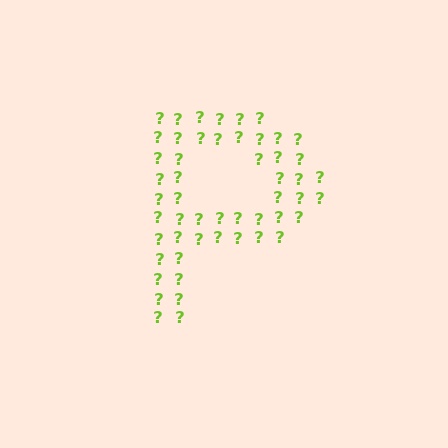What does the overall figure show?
The overall figure shows the letter P.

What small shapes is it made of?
It is made of small question marks.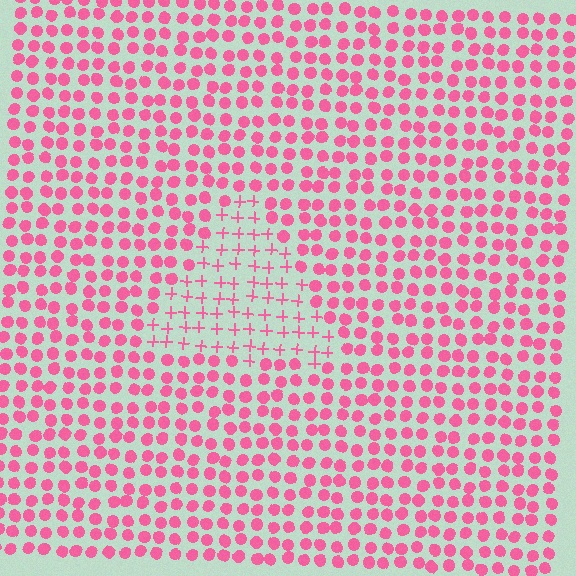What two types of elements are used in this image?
The image uses plus signs inside the triangle region and circles outside it.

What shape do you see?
I see a triangle.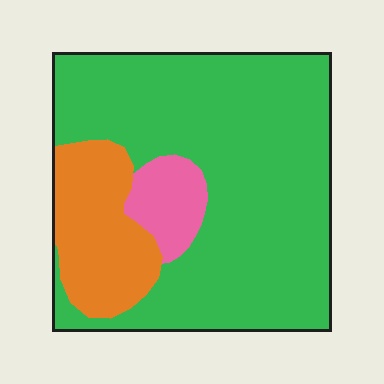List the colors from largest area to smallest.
From largest to smallest: green, orange, pink.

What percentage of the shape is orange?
Orange takes up between a sixth and a third of the shape.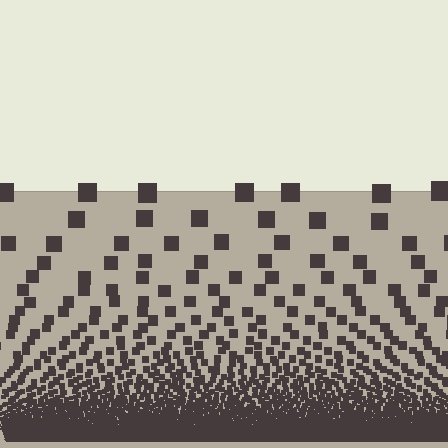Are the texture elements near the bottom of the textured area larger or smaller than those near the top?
Smaller. The gradient is inverted — elements near the bottom are smaller and denser.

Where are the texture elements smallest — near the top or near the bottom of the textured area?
Near the bottom.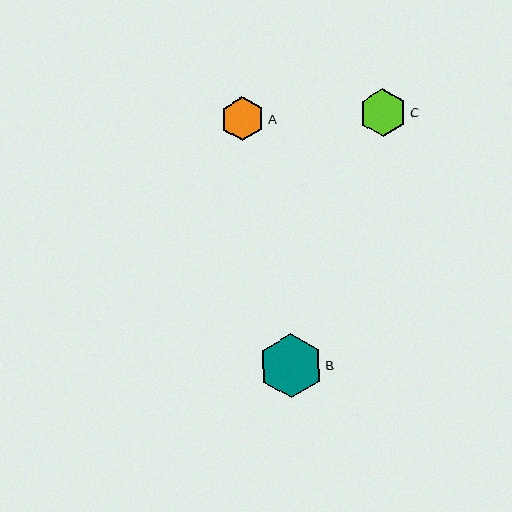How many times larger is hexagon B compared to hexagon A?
Hexagon B is approximately 1.4 times the size of hexagon A.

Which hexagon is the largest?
Hexagon B is the largest with a size of approximately 64 pixels.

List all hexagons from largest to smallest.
From largest to smallest: B, C, A.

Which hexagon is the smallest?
Hexagon A is the smallest with a size of approximately 44 pixels.